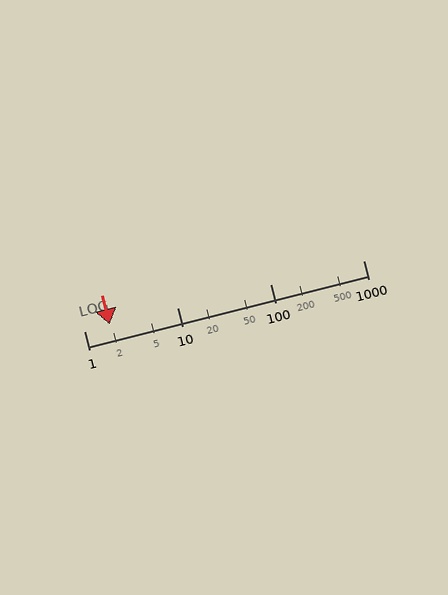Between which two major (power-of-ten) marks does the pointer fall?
The pointer is between 1 and 10.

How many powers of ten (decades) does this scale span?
The scale spans 3 decades, from 1 to 1000.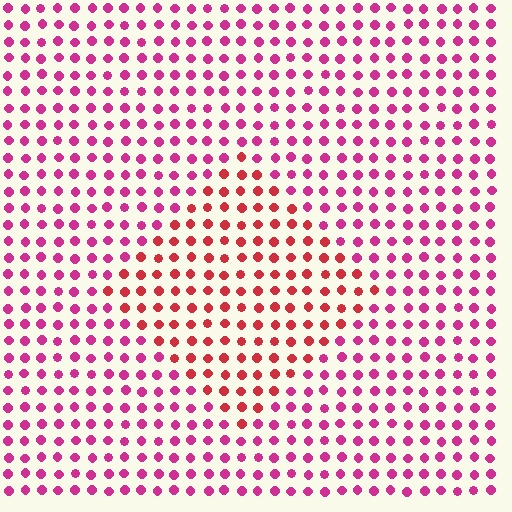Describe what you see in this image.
The image is filled with small magenta elements in a uniform arrangement. A diamond-shaped region is visible where the elements are tinted to a slightly different hue, forming a subtle color boundary.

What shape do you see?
I see a diamond.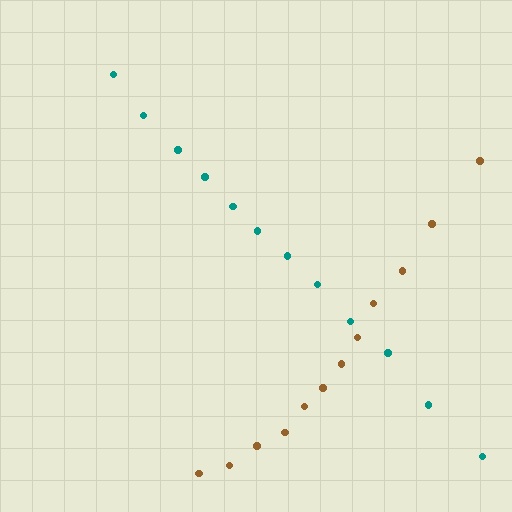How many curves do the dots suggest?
There are 2 distinct paths.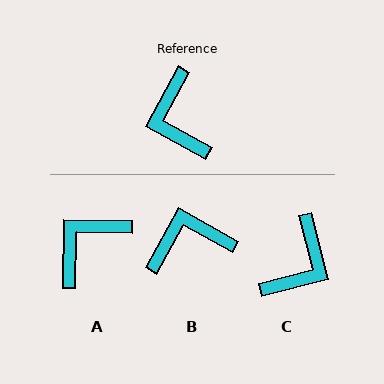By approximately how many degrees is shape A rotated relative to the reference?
Approximately 63 degrees clockwise.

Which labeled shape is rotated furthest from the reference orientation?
C, about 133 degrees away.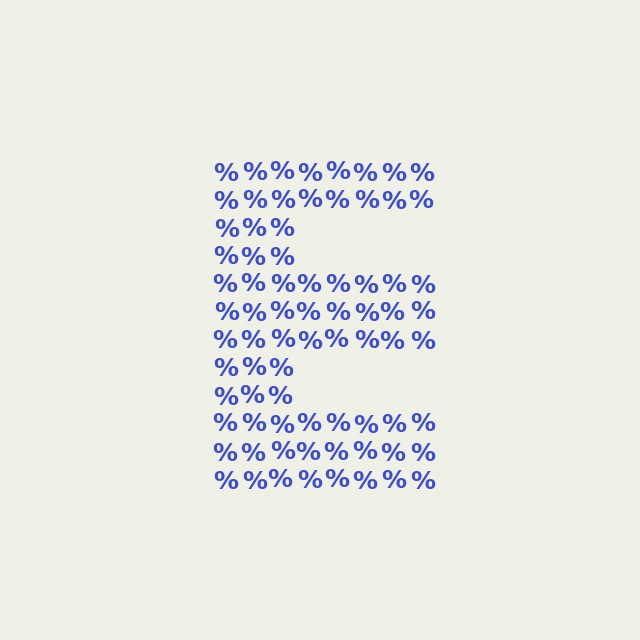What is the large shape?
The large shape is the letter E.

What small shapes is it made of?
It is made of small percent signs.